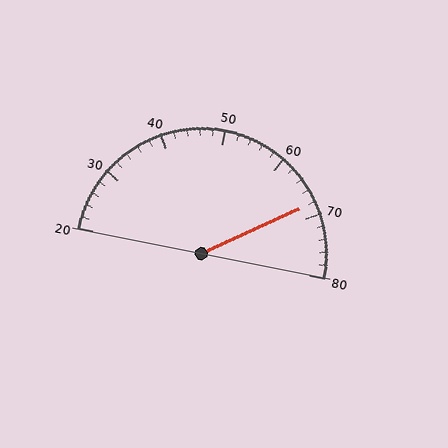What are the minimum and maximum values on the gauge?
The gauge ranges from 20 to 80.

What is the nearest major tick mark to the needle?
The nearest major tick mark is 70.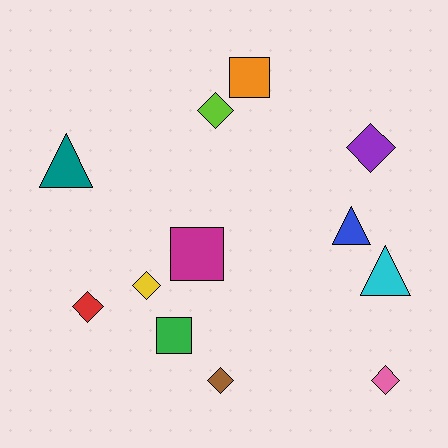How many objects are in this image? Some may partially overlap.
There are 12 objects.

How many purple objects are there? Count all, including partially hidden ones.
There is 1 purple object.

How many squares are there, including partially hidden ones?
There are 3 squares.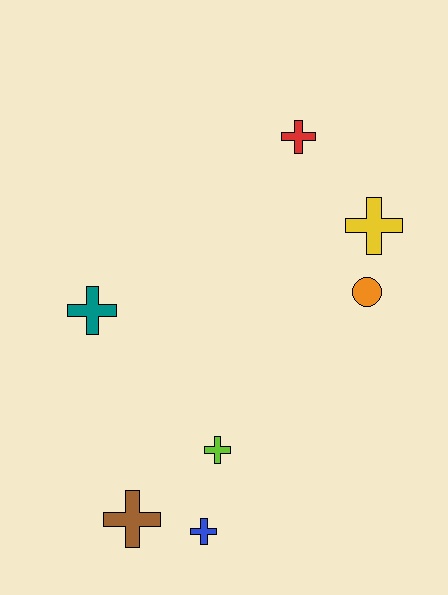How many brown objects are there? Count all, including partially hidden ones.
There is 1 brown object.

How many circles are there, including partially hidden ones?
There is 1 circle.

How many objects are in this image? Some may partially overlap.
There are 7 objects.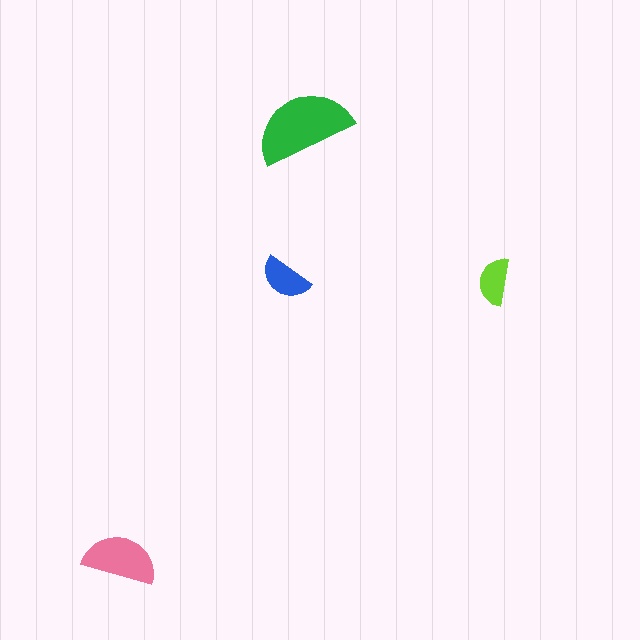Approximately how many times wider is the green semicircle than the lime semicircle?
About 2 times wider.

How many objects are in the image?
There are 4 objects in the image.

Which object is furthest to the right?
The lime semicircle is rightmost.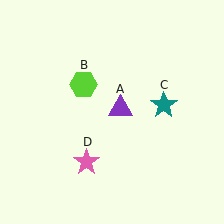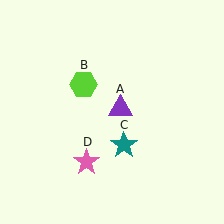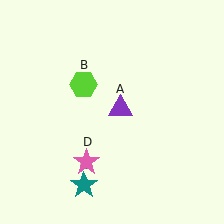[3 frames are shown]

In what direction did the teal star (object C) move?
The teal star (object C) moved down and to the left.